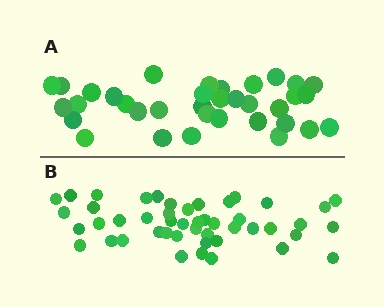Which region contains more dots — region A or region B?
Region B (the bottom region) has more dots.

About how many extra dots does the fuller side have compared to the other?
Region B has roughly 12 or so more dots than region A.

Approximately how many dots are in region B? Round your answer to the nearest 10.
About 50 dots. (The exact count is 47, which rounds to 50.)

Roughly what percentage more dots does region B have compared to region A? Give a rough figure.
About 35% more.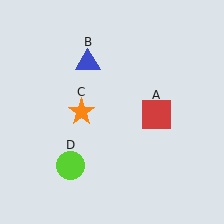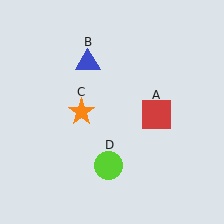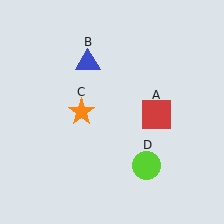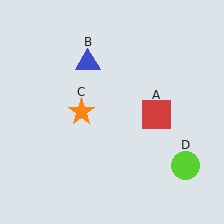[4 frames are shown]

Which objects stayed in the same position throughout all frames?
Red square (object A) and blue triangle (object B) and orange star (object C) remained stationary.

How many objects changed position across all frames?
1 object changed position: lime circle (object D).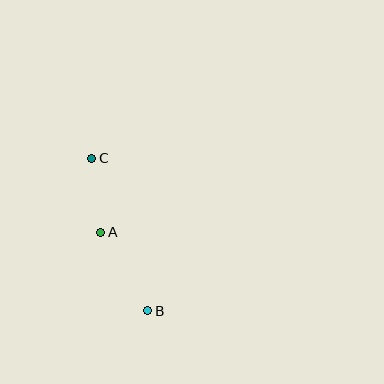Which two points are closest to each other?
Points A and C are closest to each other.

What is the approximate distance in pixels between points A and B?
The distance between A and B is approximately 91 pixels.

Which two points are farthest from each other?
Points B and C are farthest from each other.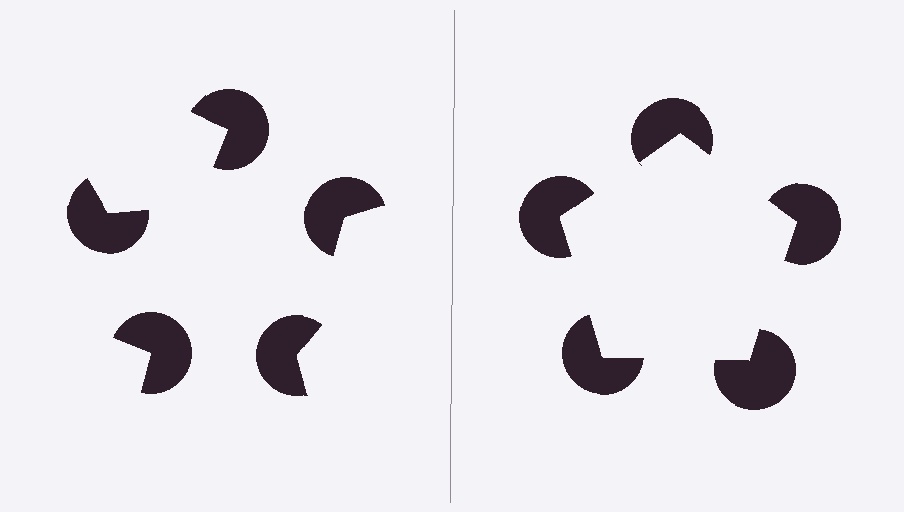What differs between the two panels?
The pac-man discs are positioned identically on both sides; only the wedge orientations differ. On the right they align to a pentagon; on the left they are misaligned.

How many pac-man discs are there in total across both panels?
10 — 5 on each side.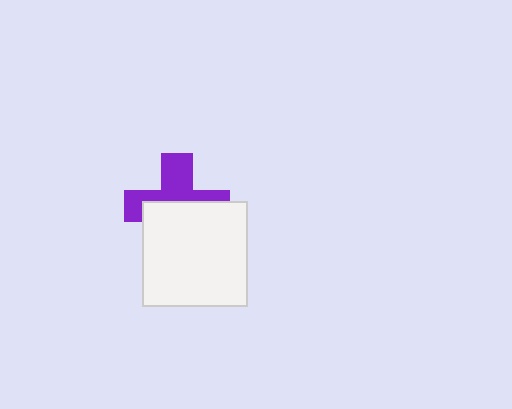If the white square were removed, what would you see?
You would see the complete purple cross.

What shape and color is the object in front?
The object in front is a white square.